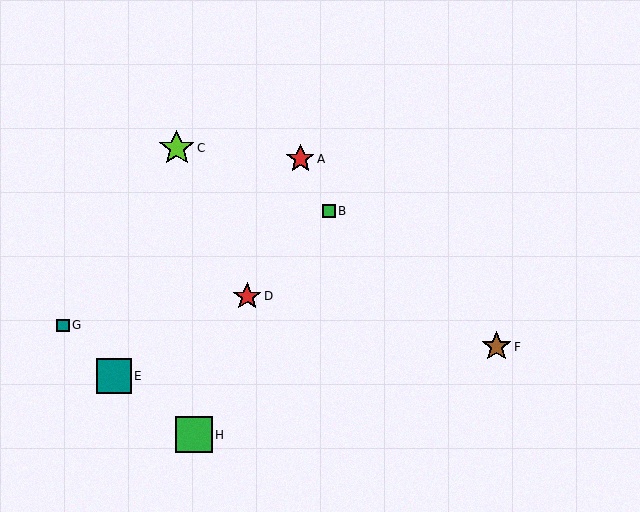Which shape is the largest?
The green square (labeled H) is the largest.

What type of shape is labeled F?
Shape F is a brown star.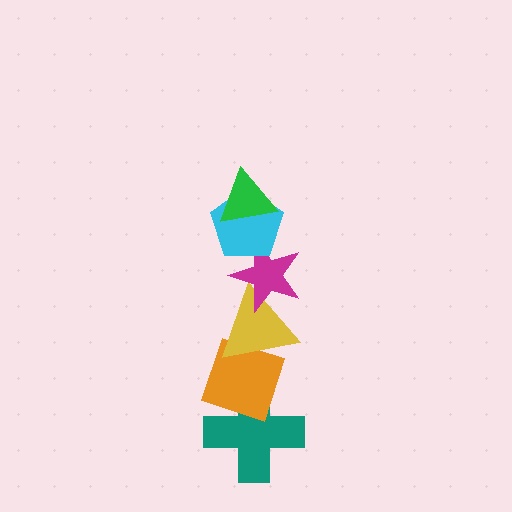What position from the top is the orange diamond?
The orange diamond is 5th from the top.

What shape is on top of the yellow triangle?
The magenta star is on top of the yellow triangle.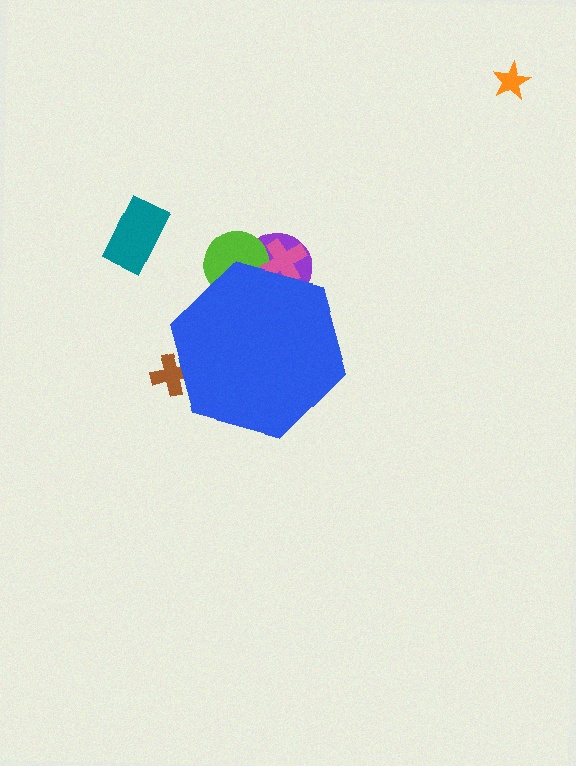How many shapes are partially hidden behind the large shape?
4 shapes are partially hidden.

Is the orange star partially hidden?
No, the orange star is fully visible.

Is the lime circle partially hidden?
Yes, the lime circle is partially hidden behind the blue hexagon.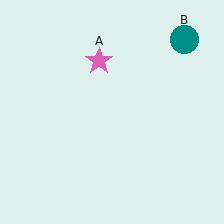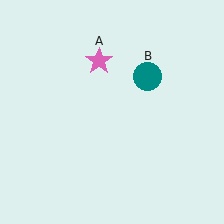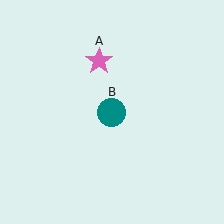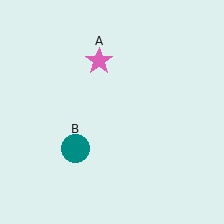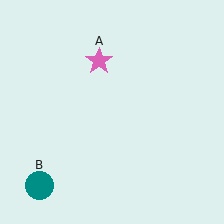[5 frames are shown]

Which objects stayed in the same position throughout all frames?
Pink star (object A) remained stationary.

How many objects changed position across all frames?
1 object changed position: teal circle (object B).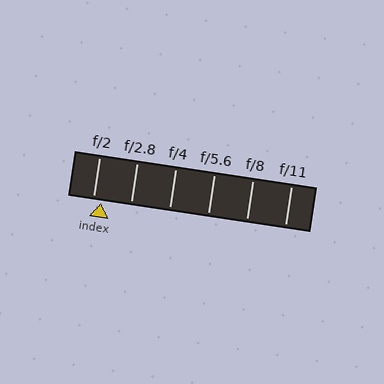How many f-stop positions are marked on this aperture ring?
There are 6 f-stop positions marked.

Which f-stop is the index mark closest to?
The index mark is closest to f/2.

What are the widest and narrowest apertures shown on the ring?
The widest aperture shown is f/2 and the narrowest is f/11.